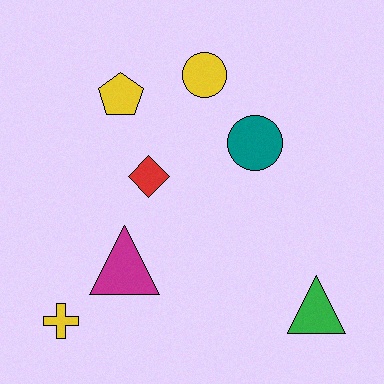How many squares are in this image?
There are no squares.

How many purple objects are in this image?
There are no purple objects.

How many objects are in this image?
There are 7 objects.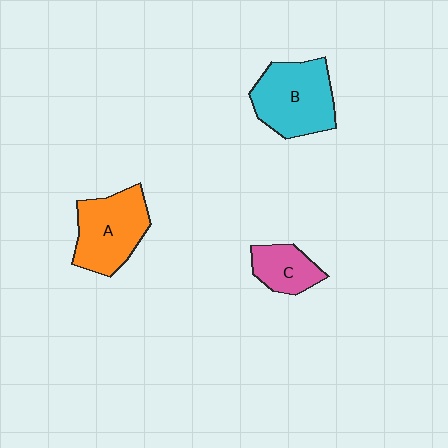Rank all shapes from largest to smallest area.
From largest to smallest: B (cyan), A (orange), C (pink).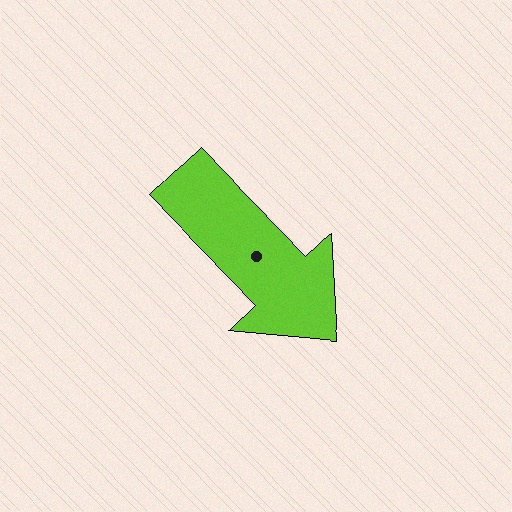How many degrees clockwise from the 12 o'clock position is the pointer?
Approximately 136 degrees.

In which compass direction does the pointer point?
Southeast.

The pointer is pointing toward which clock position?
Roughly 5 o'clock.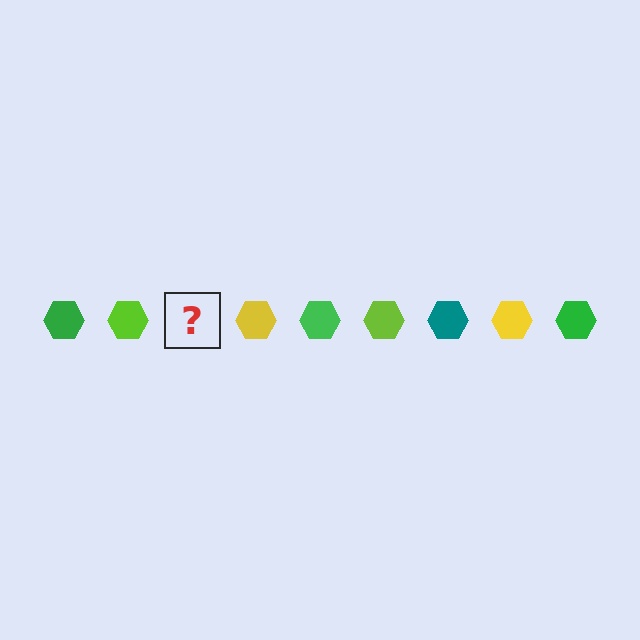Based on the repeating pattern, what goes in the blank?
The blank should be a teal hexagon.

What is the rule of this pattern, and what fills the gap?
The rule is that the pattern cycles through green, lime, teal, yellow hexagons. The gap should be filled with a teal hexagon.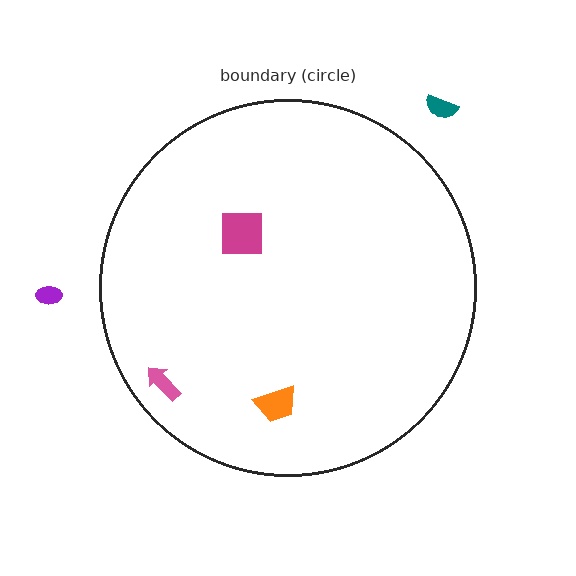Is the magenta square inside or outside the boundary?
Inside.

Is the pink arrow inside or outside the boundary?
Inside.